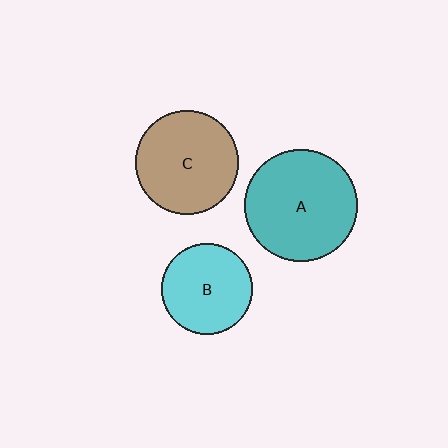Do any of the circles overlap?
No, none of the circles overlap.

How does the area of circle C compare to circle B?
Approximately 1.3 times.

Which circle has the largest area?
Circle A (teal).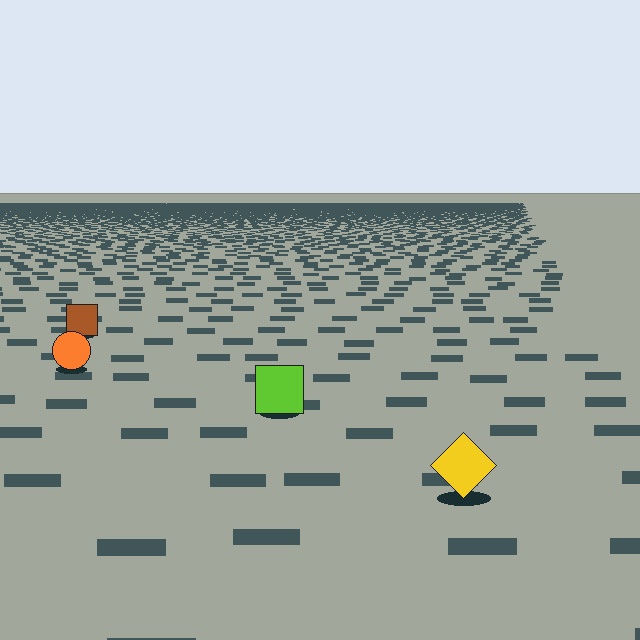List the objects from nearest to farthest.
From nearest to farthest: the yellow diamond, the lime square, the orange circle, the brown square.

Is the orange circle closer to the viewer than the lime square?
No. The lime square is closer — you can tell from the texture gradient: the ground texture is coarser near it.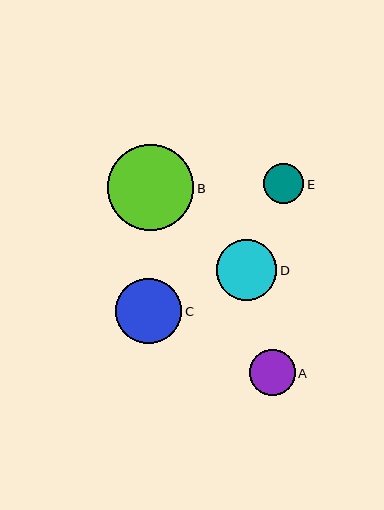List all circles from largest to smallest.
From largest to smallest: B, C, D, A, E.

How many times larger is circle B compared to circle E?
Circle B is approximately 2.2 times the size of circle E.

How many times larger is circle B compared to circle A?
Circle B is approximately 1.9 times the size of circle A.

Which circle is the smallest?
Circle E is the smallest with a size of approximately 40 pixels.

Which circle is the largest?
Circle B is the largest with a size of approximately 86 pixels.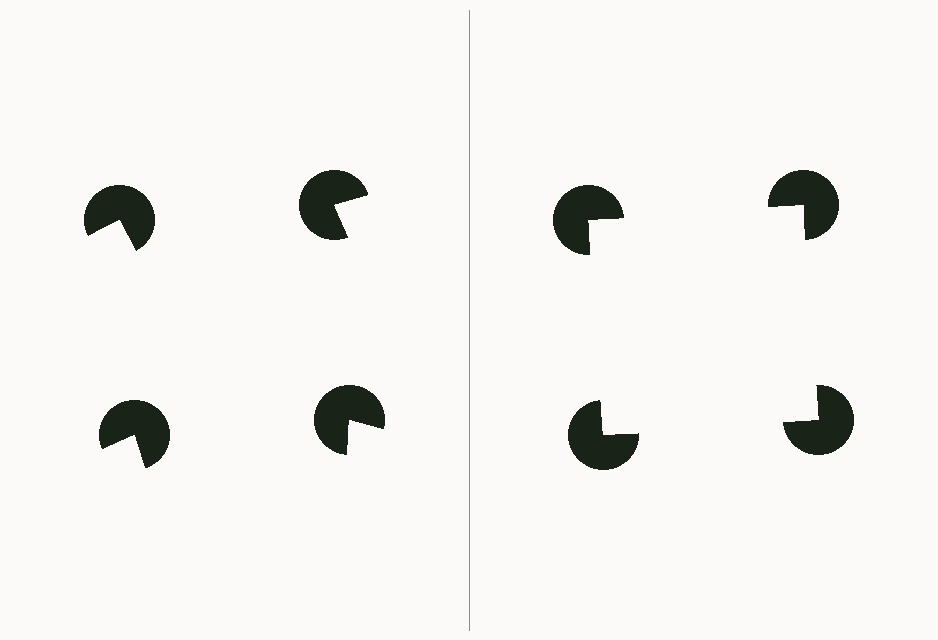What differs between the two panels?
The pac-man discs are positioned identically on both sides; only the wedge orientations differ. On the right they align to a square; on the left they are misaligned.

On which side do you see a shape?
An illusory square appears on the right side. On the left side the wedge cuts are rotated, so no coherent shape forms.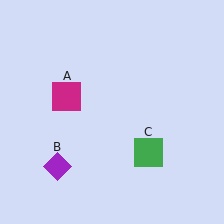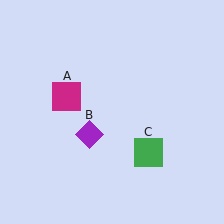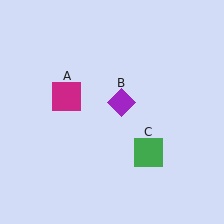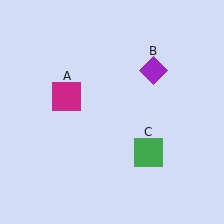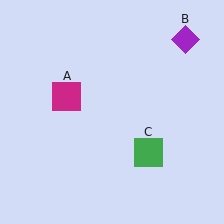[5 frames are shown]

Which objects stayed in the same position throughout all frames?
Magenta square (object A) and green square (object C) remained stationary.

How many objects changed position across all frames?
1 object changed position: purple diamond (object B).